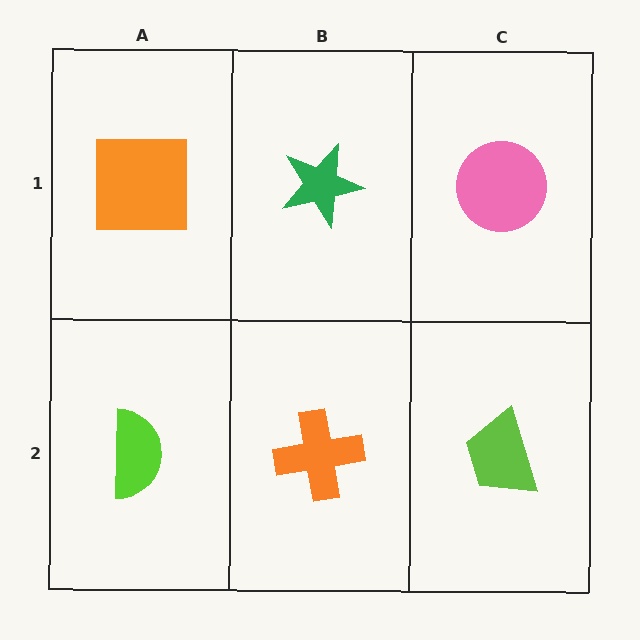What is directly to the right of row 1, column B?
A pink circle.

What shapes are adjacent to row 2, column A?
An orange square (row 1, column A), an orange cross (row 2, column B).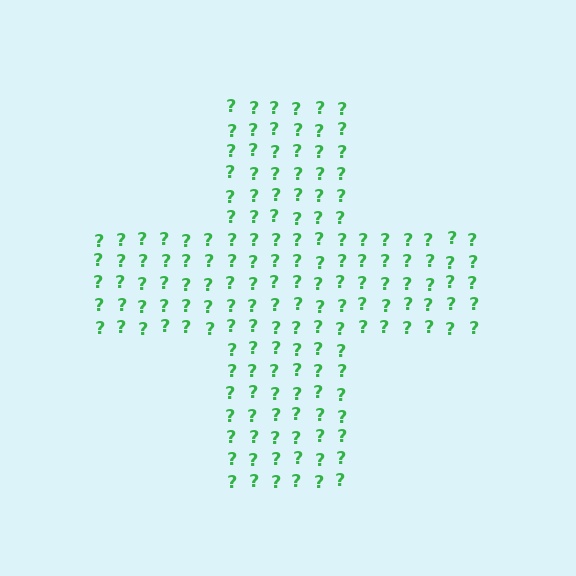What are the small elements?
The small elements are question marks.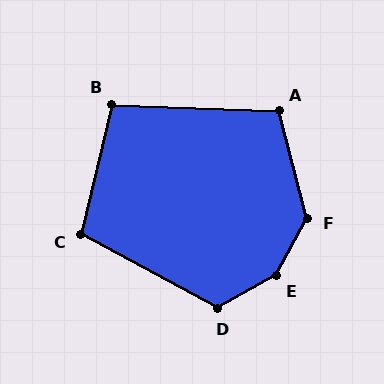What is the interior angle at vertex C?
Approximately 105 degrees (obtuse).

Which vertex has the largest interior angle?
E, at approximately 148 degrees.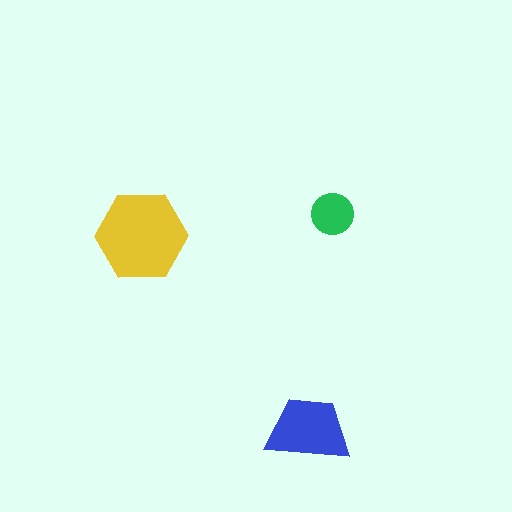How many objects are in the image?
There are 3 objects in the image.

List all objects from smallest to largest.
The green circle, the blue trapezoid, the yellow hexagon.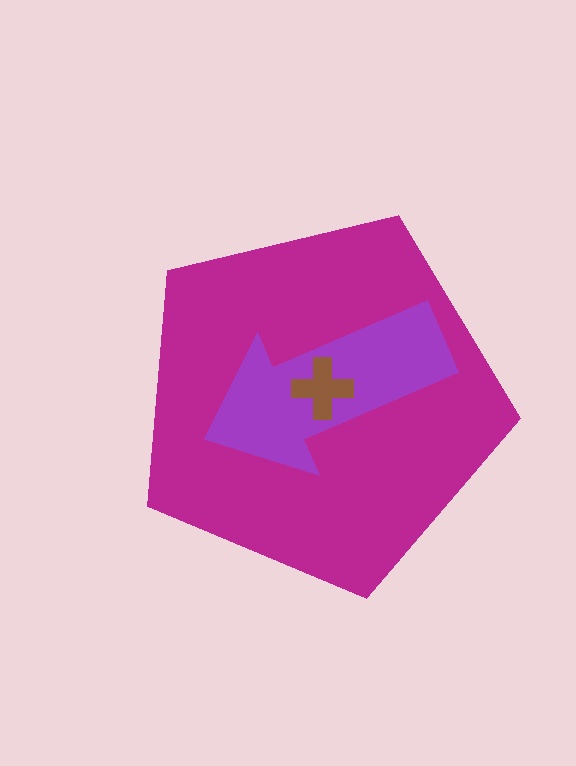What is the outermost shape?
The magenta pentagon.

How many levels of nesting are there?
3.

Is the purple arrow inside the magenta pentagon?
Yes.